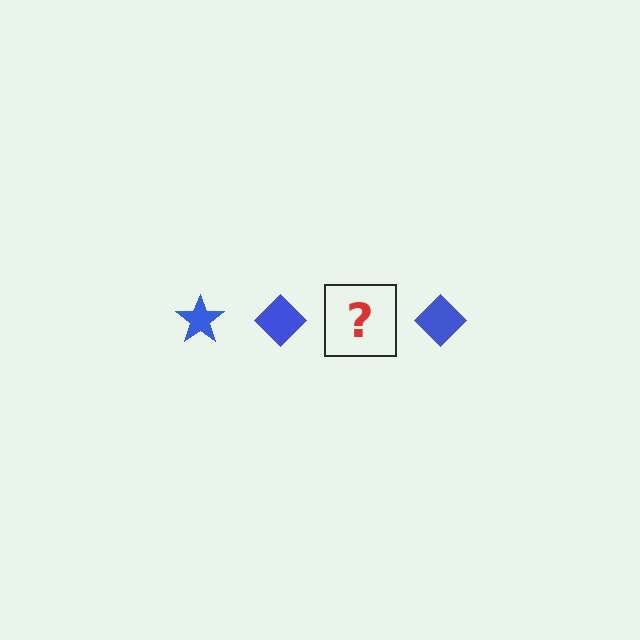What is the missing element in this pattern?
The missing element is a blue star.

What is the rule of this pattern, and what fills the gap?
The rule is that the pattern cycles through star, diamond shapes in blue. The gap should be filled with a blue star.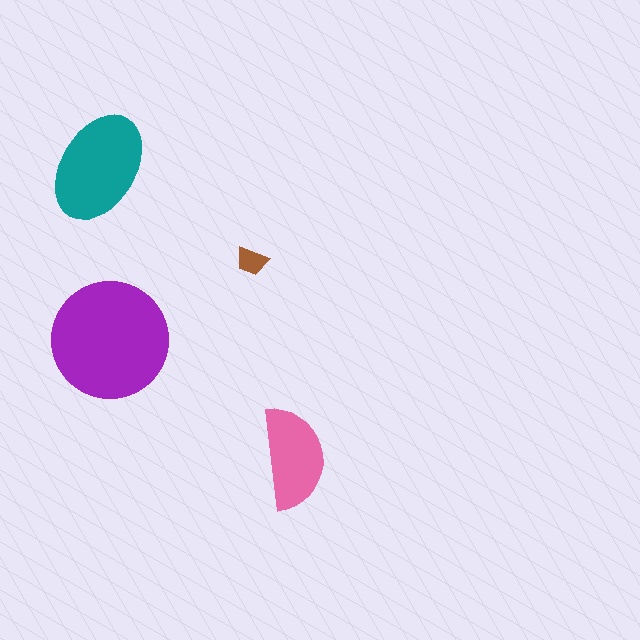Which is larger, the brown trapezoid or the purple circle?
The purple circle.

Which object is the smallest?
The brown trapezoid.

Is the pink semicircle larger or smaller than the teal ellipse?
Smaller.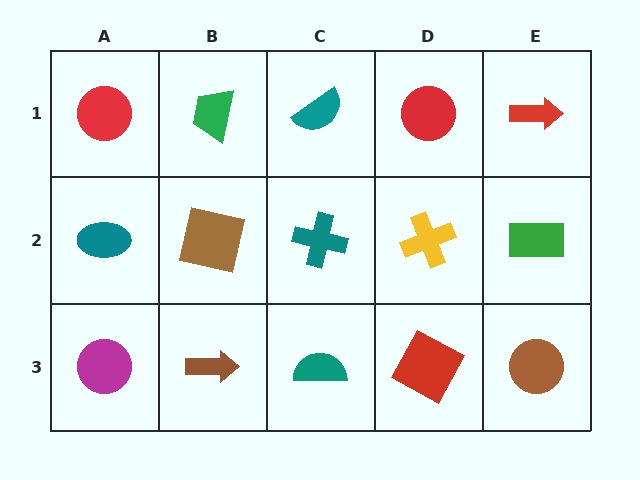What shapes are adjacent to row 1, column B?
A brown square (row 2, column B), a red circle (row 1, column A), a teal semicircle (row 1, column C).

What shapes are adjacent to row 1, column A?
A teal ellipse (row 2, column A), a green trapezoid (row 1, column B).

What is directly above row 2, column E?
A red arrow.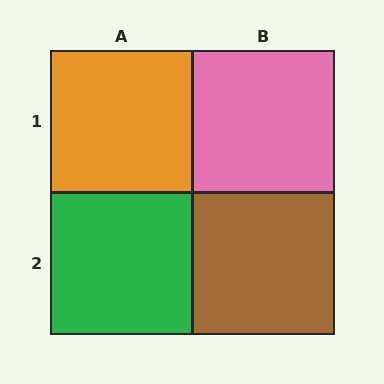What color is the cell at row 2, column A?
Green.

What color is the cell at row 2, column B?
Brown.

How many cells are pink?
1 cell is pink.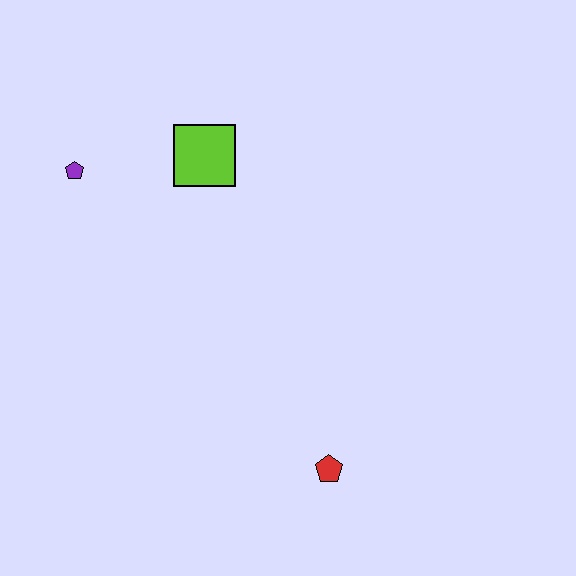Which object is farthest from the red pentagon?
The purple pentagon is farthest from the red pentagon.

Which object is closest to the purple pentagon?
The lime square is closest to the purple pentagon.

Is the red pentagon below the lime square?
Yes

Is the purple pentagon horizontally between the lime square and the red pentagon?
No